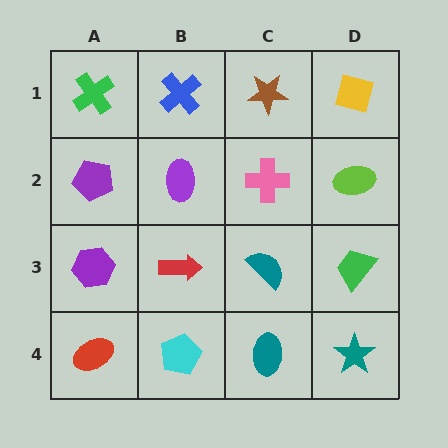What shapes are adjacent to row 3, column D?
A lime ellipse (row 2, column D), a teal star (row 4, column D), a teal semicircle (row 3, column C).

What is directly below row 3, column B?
A cyan pentagon.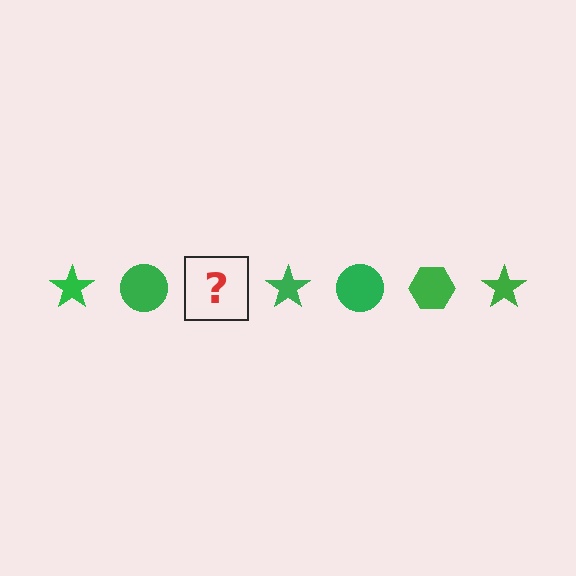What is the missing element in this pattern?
The missing element is a green hexagon.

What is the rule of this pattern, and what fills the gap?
The rule is that the pattern cycles through star, circle, hexagon shapes in green. The gap should be filled with a green hexagon.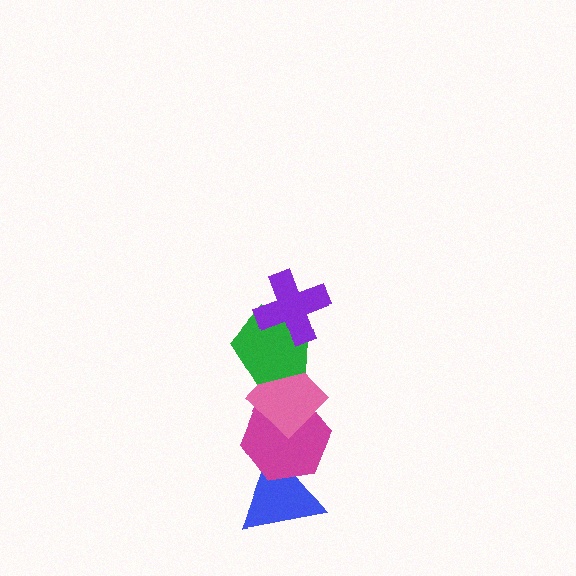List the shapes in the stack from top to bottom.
From top to bottom: the purple cross, the green pentagon, the pink diamond, the magenta hexagon, the blue triangle.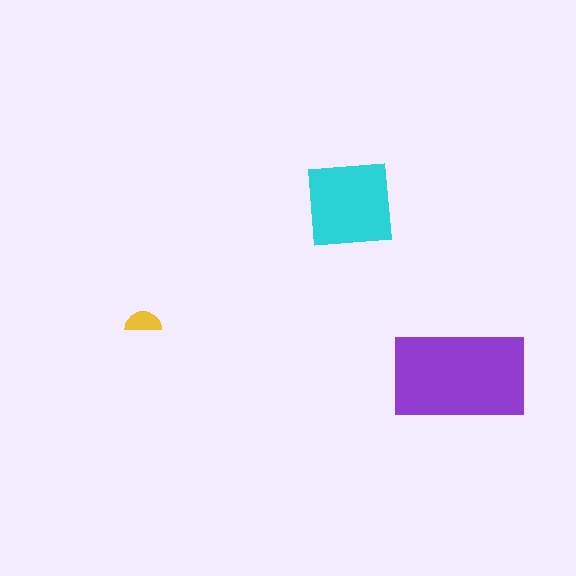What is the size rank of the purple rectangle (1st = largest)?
1st.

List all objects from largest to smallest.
The purple rectangle, the cyan square, the yellow semicircle.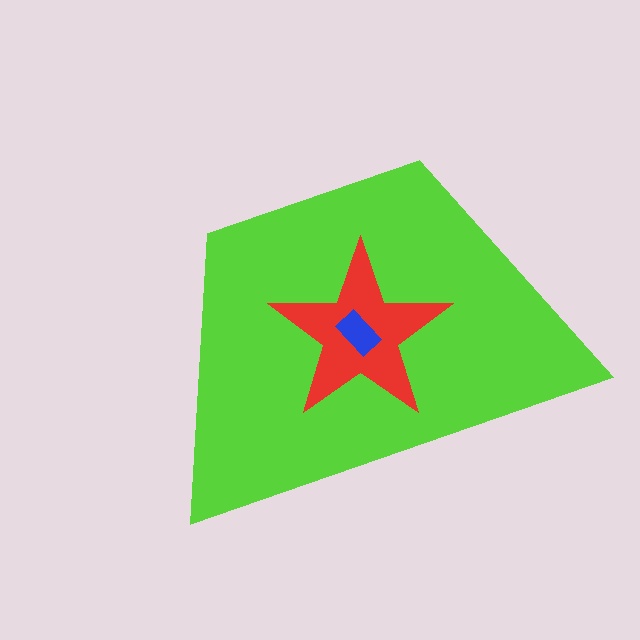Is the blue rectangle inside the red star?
Yes.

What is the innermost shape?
The blue rectangle.